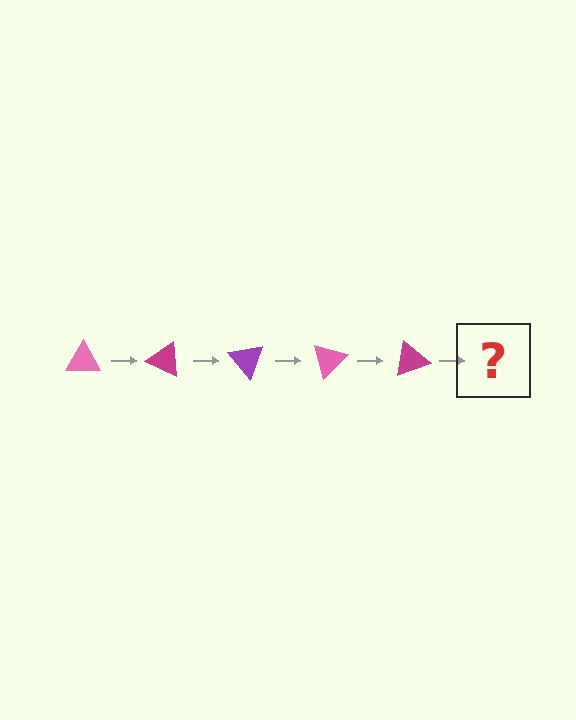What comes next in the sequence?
The next element should be a purple triangle, rotated 125 degrees from the start.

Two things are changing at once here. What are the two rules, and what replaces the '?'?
The two rules are that it rotates 25 degrees each step and the color cycles through pink, magenta, and purple. The '?' should be a purple triangle, rotated 125 degrees from the start.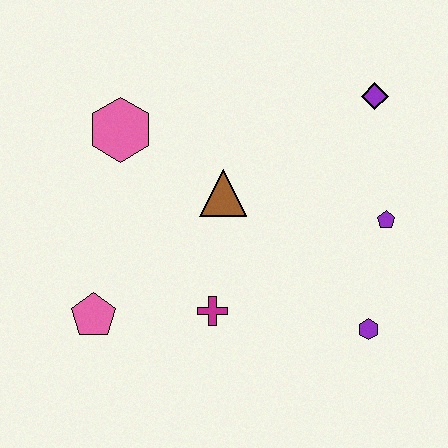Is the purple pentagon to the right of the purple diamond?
Yes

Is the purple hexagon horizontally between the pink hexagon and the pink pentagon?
No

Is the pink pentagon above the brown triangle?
No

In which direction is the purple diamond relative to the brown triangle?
The purple diamond is to the right of the brown triangle.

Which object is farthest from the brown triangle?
The purple hexagon is farthest from the brown triangle.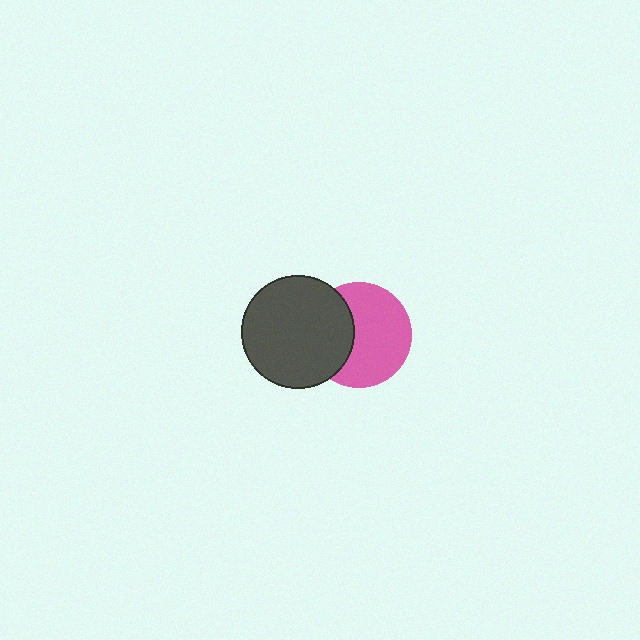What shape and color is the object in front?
The object in front is a dark gray circle.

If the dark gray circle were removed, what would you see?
You would see the complete pink circle.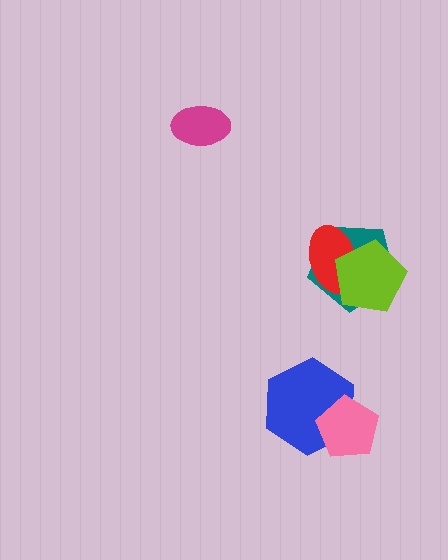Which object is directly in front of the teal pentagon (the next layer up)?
The red ellipse is directly in front of the teal pentagon.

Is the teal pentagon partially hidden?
Yes, it is partially covered by another shape.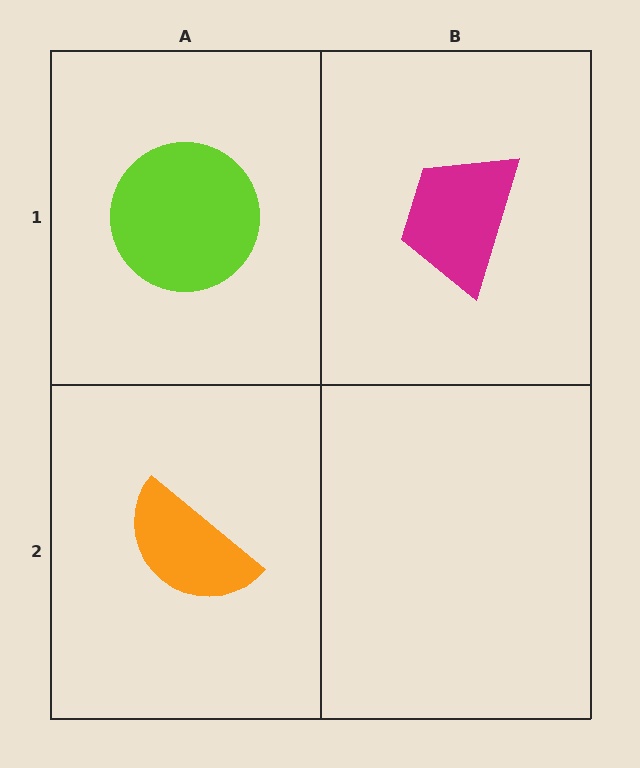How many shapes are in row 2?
1 shape.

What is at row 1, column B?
A magenta trapezoid.